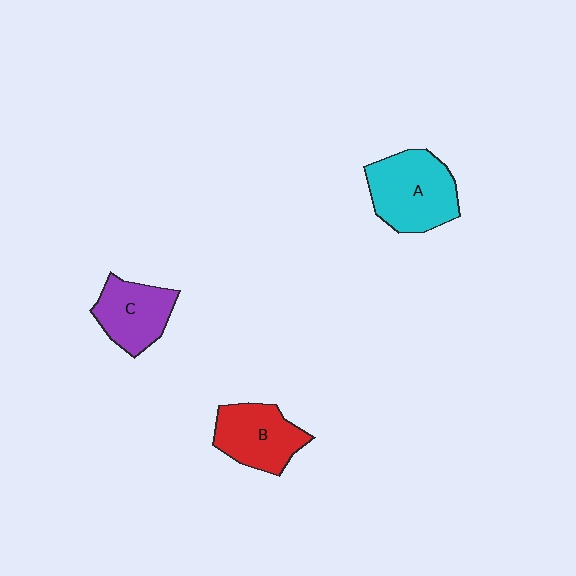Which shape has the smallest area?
Shape C (purple).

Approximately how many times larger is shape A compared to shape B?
Approximately 1.3 times.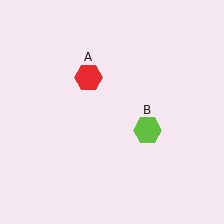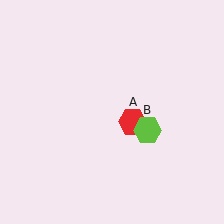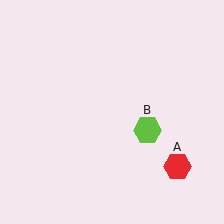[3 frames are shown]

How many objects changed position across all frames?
1 object changed position: red hexagon (object A).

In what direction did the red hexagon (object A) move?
The red hexagon (object A) moved down and to the right.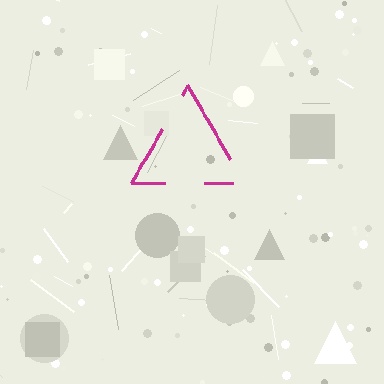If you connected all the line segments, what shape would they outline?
They would outline a triangle.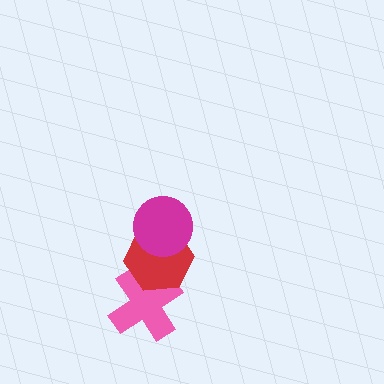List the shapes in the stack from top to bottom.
From top to bottom: the magenta circle, the red hexagon, the pink cross.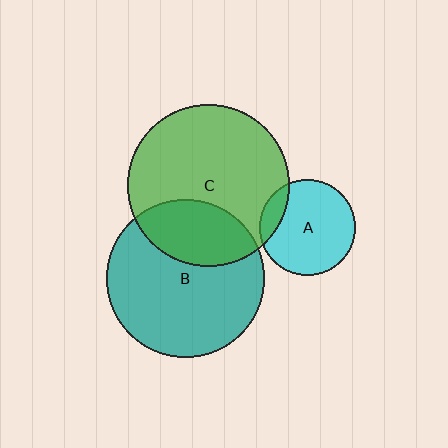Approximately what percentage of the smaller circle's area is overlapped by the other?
Approximately 15%.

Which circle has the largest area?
Circle C (green).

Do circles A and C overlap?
Yes.